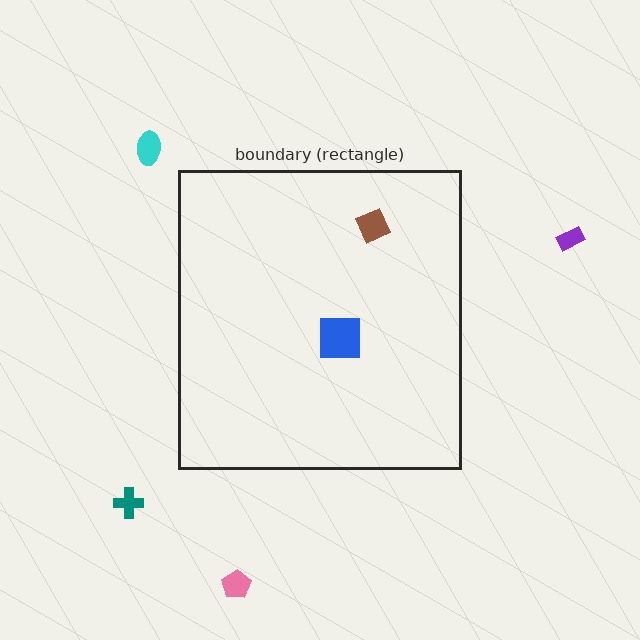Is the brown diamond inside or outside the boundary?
Inside.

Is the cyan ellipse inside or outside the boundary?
Outside.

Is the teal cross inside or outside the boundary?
Outside.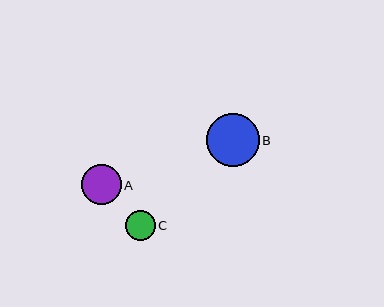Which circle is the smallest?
Circle C is the smallest with a size of approximately 30 pixels.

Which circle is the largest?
Circle B is the largest with a size of approximately 53 pixels.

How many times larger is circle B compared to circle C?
Circle B is approximately 1.8 times the size of circle C.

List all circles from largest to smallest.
From largest to smallest: B, A, C.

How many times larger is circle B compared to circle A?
Circle B is approximately 1.3 times the size of circle A.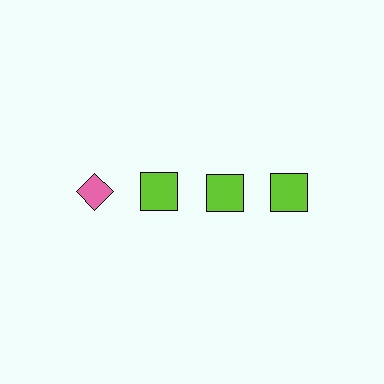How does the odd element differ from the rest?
It differs in both color (pink instead of lime) and shape (diamond instead of square).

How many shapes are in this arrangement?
There are 4 shapes arranged in a grid pattern.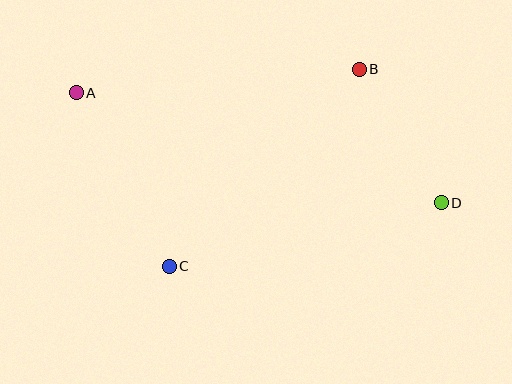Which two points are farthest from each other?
Points A and D are farthest from each other.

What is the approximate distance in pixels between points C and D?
The distance between C and D is approximately 279 pixels.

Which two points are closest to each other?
Points B and D are closest to each other.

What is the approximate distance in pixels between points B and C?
The distance between B and C is approximately 274 pixels.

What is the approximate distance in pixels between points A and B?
The distance between A and B is approximately 284 pixels.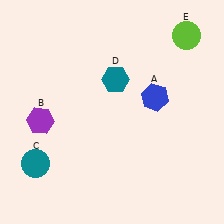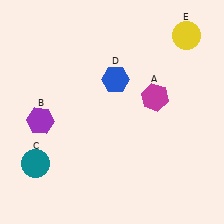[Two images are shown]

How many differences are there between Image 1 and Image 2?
There are 3 differences between the two images.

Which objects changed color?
A changed from blue to magenta. D changed from teal to blue. E changed from lime to yellow.